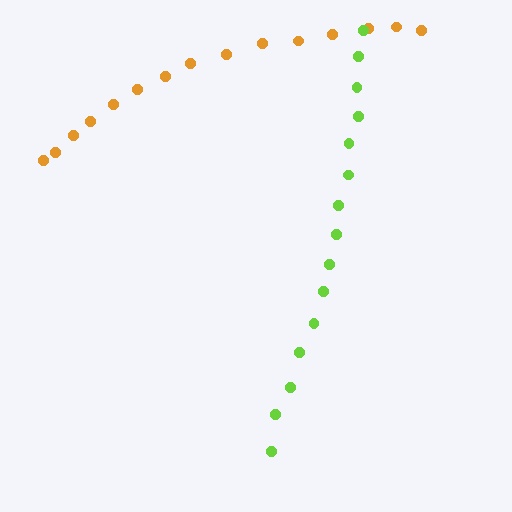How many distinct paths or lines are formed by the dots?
There are 2 distinct paths.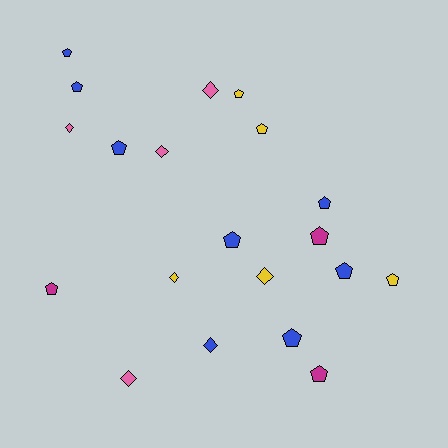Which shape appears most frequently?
Pentagon, with 13 objects.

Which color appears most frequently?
Blue, with 8 objects.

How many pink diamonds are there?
There are 4 pink diamonds.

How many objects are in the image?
There are 20 objects.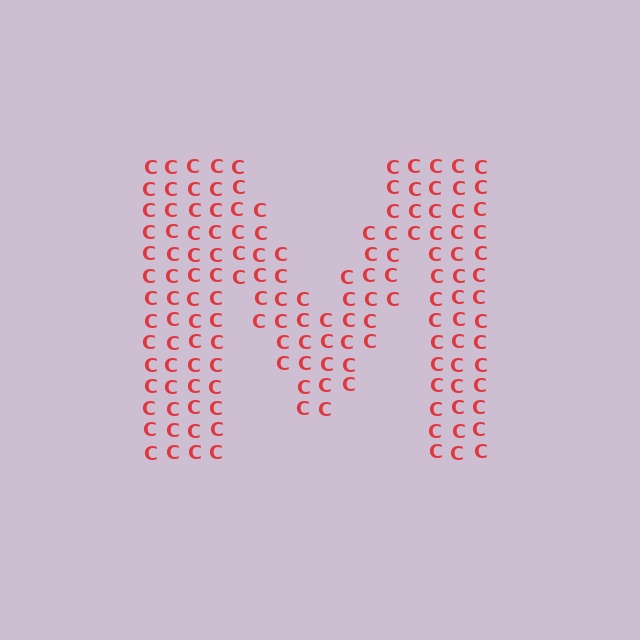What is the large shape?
The large shape is the letter M.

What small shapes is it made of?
It is made of small letter C's.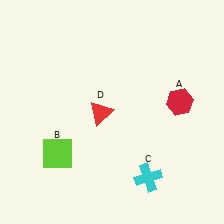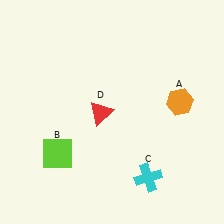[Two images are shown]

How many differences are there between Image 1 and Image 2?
There is 1 difference between the two images.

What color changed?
The hexagon (A) changed from red in Image 1 to orange in Image 2.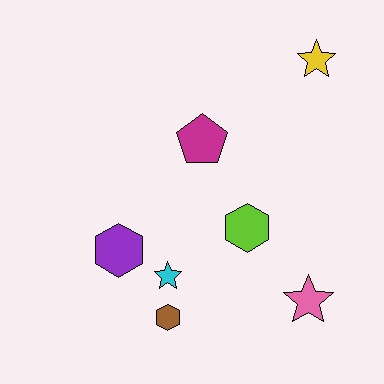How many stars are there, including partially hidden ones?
There are 3 stars.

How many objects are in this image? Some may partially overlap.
There are 7 objects.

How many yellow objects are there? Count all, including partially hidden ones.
There is 1 yellow object.